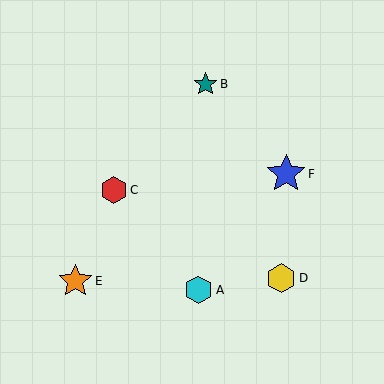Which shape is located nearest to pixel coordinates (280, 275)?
The yellow hexagon (labeled D) at (281, 278) is nearest to that location.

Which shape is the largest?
The blue star (labeled F) is the largest.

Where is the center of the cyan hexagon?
The center of the cyan hexagon is at (199, 290).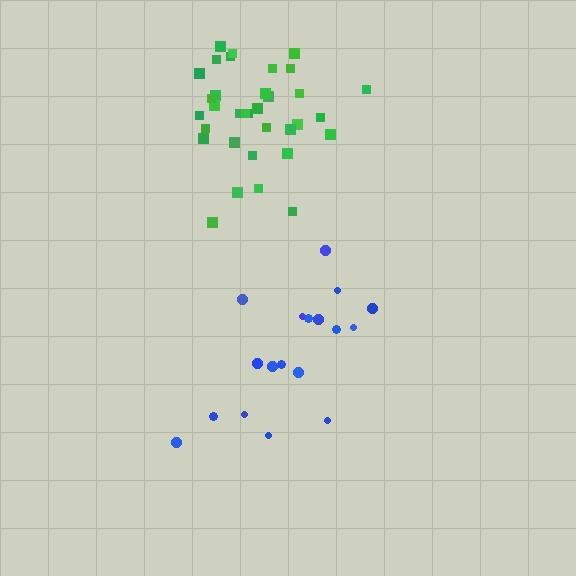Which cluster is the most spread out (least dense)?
Blue.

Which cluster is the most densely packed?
Green.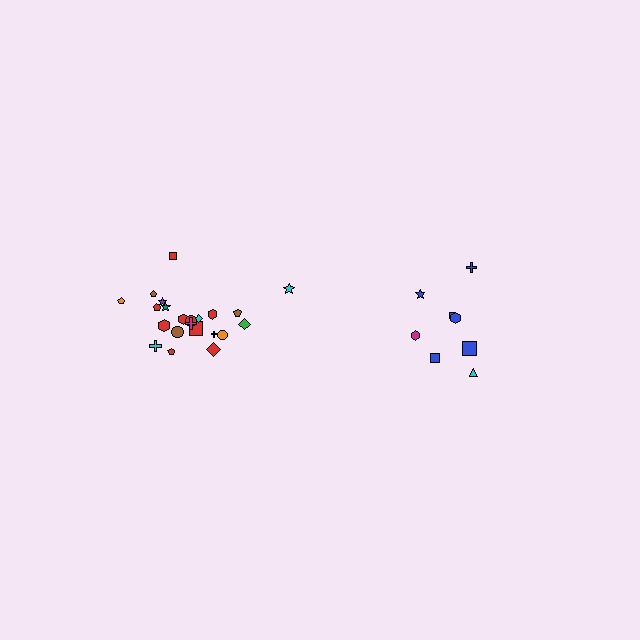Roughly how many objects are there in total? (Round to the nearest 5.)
Roughly 30 objects in total.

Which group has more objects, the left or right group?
The left group.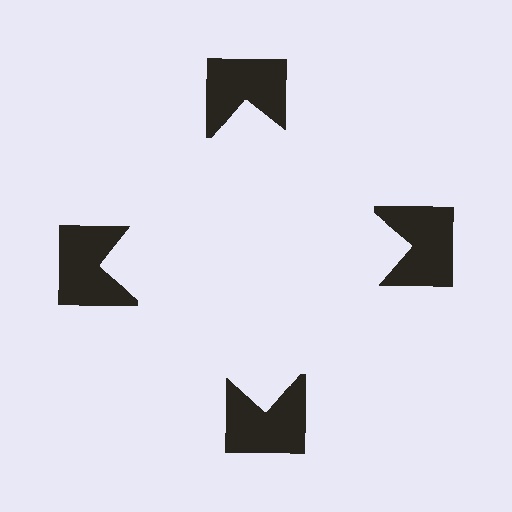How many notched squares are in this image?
There are 4 — one at each vertex of the illusory square.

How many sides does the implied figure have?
4 sides.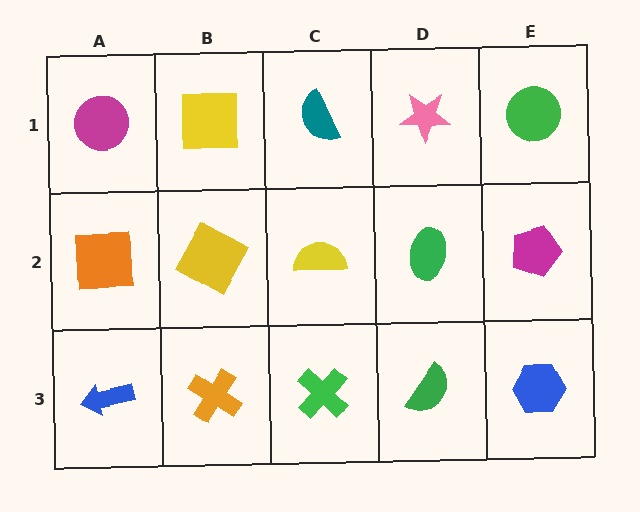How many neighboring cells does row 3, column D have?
3.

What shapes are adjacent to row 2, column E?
A green circle (row 1, column E), a blue hexagon (row 3, column E), a green ellipse (row 2, column D).